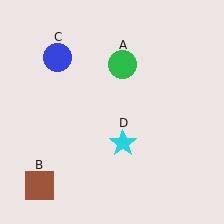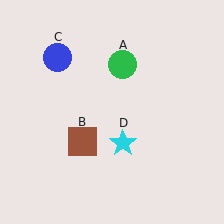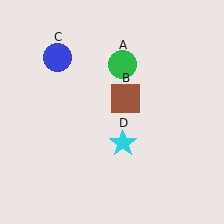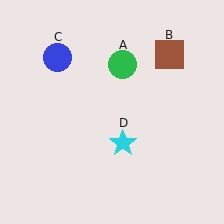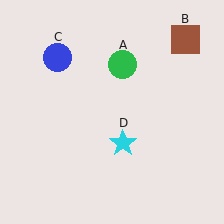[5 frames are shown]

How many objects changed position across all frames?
1 object changed position: brown square (object B).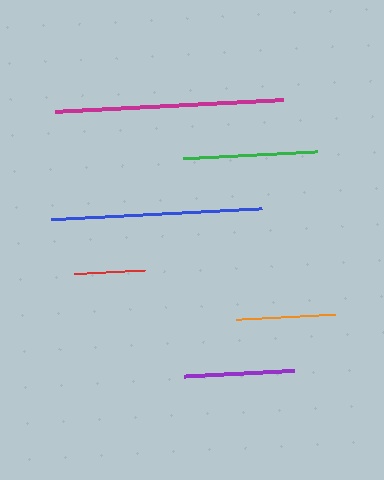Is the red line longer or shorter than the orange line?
The orange line is longer than the red line.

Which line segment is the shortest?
The red line is the shortest at approximately 72 pixels.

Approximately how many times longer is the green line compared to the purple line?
The green line is approximately 1.2 times the length of the purple line.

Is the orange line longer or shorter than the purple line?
The purple line is longer than the orange line.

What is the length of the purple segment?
The purple segment is approximately 109 pixels long.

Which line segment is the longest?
The magenta line is the longest at approximately 228 pixels.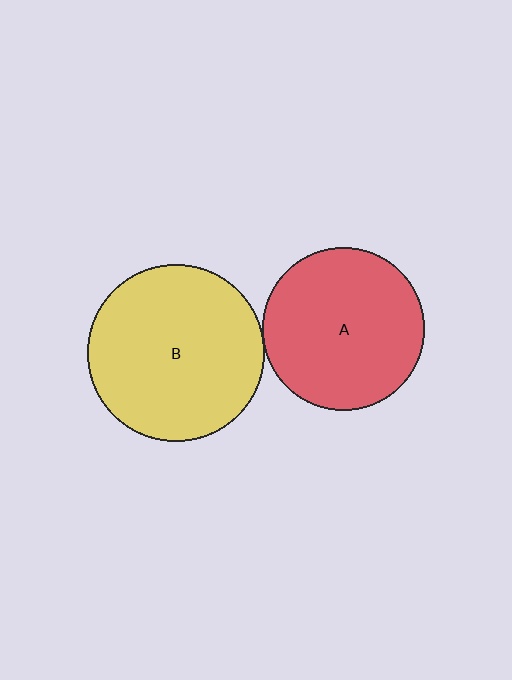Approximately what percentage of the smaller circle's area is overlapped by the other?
Approximately 5%.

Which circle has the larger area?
Circle B (yellow).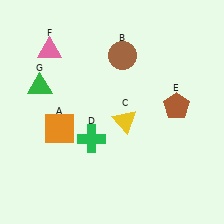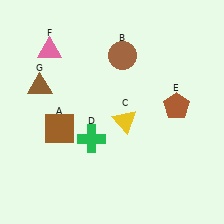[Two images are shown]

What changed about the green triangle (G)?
In Image 1, G is green. In Image 2, it changed to brown.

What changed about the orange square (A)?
In Image 1, A is orange. In Image 2, it changed to brown.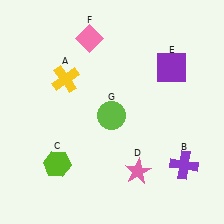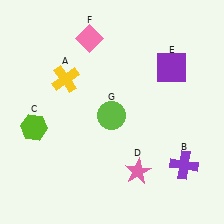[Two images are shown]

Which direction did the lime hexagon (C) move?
The lime hexagon (C) moved up.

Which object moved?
The lime hexagon (C) moved up.